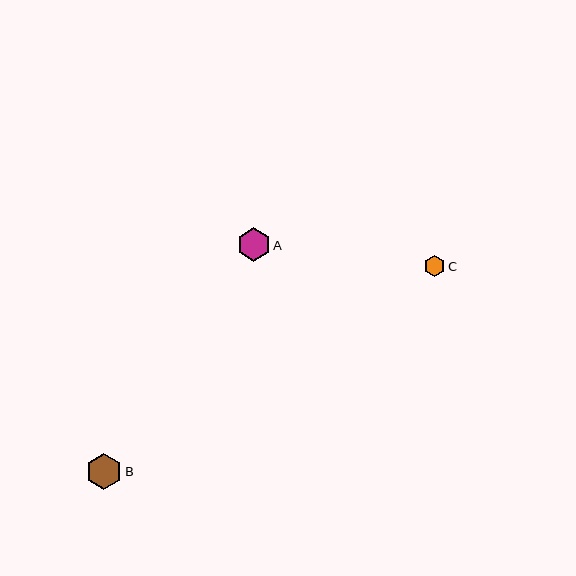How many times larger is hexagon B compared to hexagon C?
Hexagon B is approximately 1.7 times the size of hexagon C.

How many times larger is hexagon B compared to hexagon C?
Hexagon B is approximately 1.7 times the size of hexagon C.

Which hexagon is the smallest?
Hexagon C is the smallest with a size of approximately 21 pixels.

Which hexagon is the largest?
Hexagon B is the largest with a size of approximately 36 pixels.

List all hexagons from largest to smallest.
From largest to smallest: B, A, C.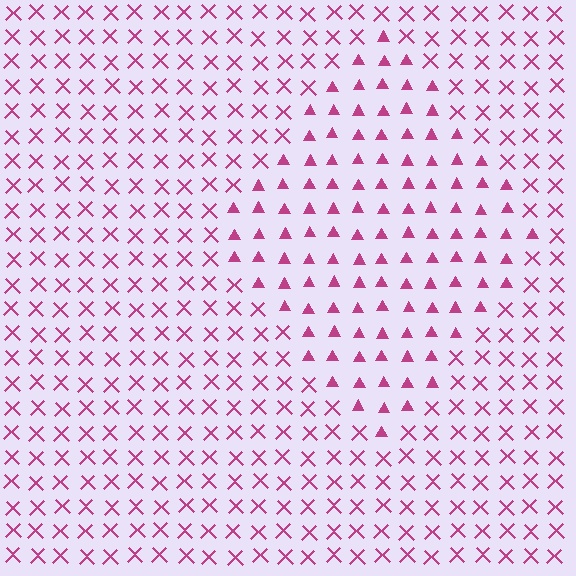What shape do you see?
I see a diamond.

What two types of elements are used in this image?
The image uses triangles inside the diamond region and X marks outside it.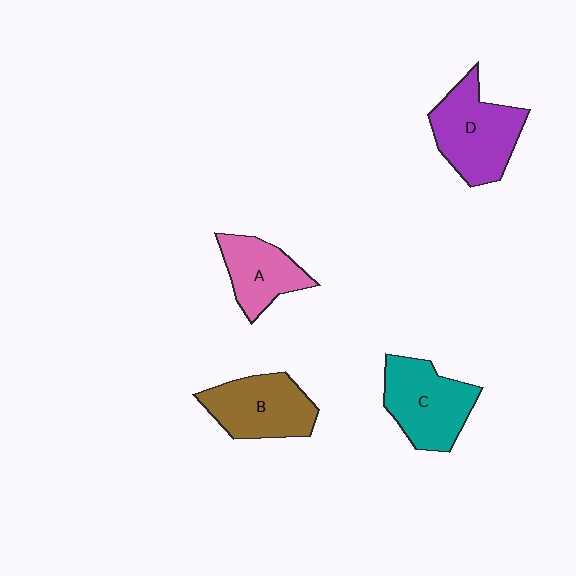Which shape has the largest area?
Shape D (purple).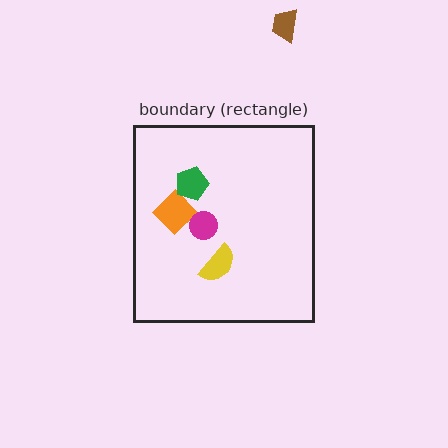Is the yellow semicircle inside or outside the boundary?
Inside.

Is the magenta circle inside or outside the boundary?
Inside.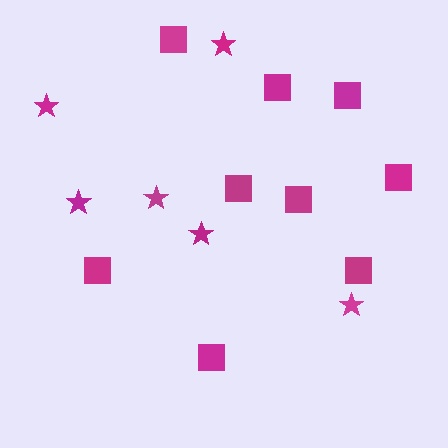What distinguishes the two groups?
There are 2 groups: one group of squares (9) and one group of stars (6).